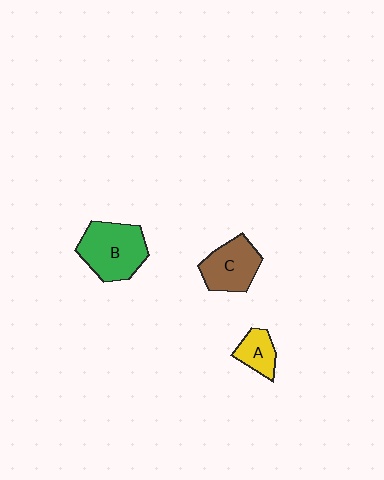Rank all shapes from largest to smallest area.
From largest to smallest: B (green), C (brown), A (yellow).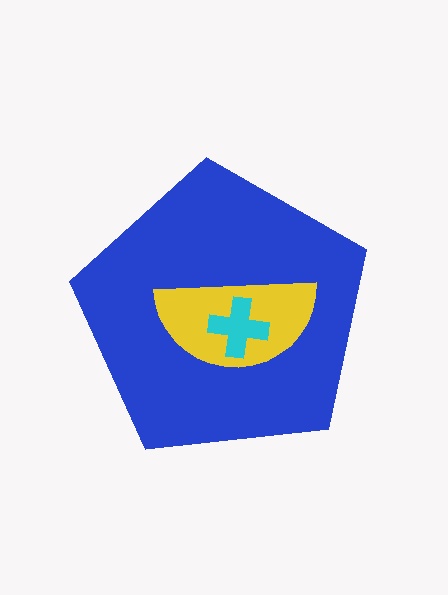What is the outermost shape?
The blue pentagon.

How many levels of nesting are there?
3.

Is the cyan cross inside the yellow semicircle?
Yes.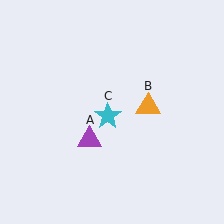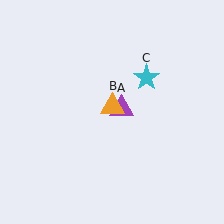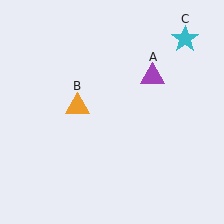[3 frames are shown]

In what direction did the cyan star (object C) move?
The cyan star (object C) moved up and to the right.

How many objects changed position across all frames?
3 objects changed position: purple triangle (object A), orange triangle (object B), cyan star (object C).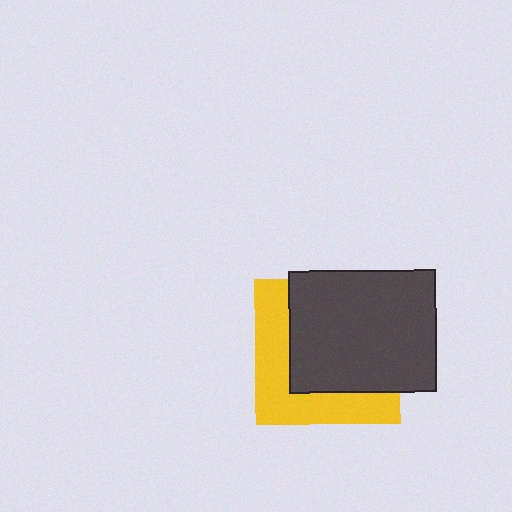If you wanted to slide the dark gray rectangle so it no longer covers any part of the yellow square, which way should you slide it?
Slide it toward the upper-right — that is the most direct way to separate the two shapes.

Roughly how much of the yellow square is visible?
A small part of it is visible (roughly 40%).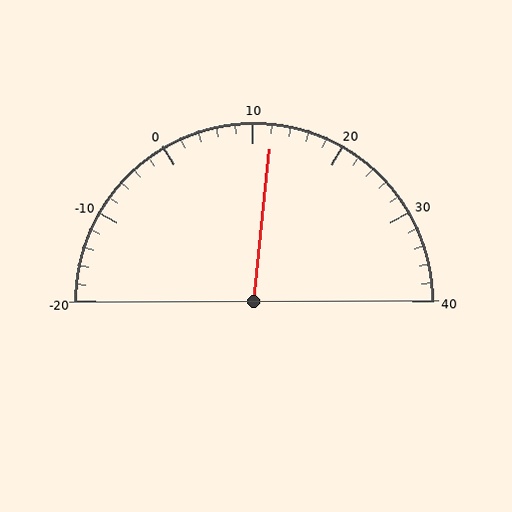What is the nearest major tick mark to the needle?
The nearest major tick mark is 10.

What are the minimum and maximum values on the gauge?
The gauge ranges from -20 to 40.